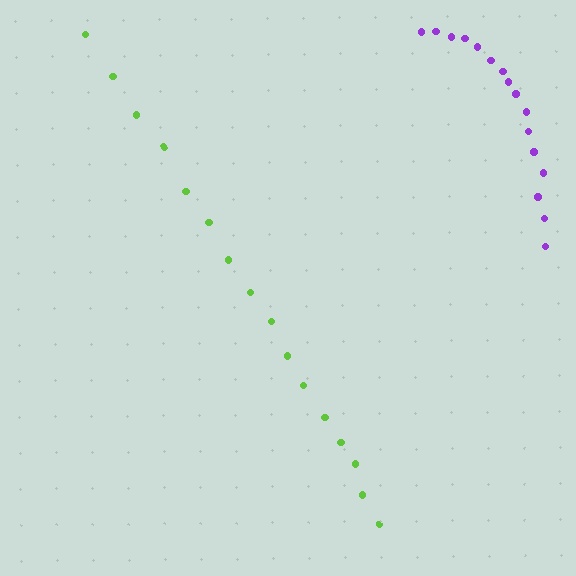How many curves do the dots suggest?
There are 2 distinct paths.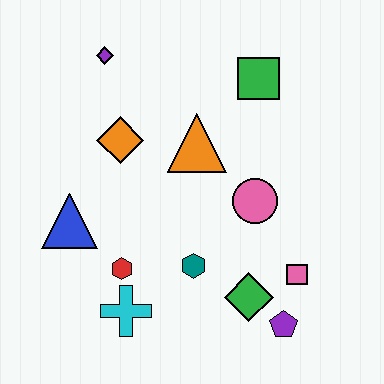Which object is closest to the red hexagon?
The cyan cross is closest to the red hexagon.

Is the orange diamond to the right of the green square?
No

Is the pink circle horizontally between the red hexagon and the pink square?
Yes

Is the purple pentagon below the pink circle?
Yes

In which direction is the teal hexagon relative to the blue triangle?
The teal hexagon is to the right of the blue triangle.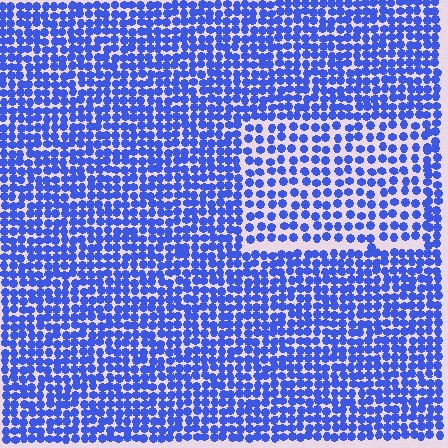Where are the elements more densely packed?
The elements are more densely packed outside the rectangle boundary.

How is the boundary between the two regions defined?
The boundary is defined by a change in element density (approximately 1.6x ratio). All elements are the same color, size, and shape.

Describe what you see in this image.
The image contains small blue elements arranged at two different densities. A rectangle-shaped region is visible where the elements are less densely packed than the surrounding area.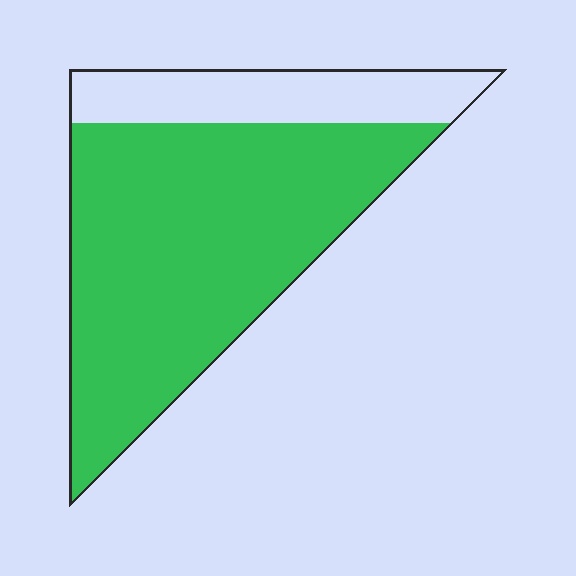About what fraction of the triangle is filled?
About three quarters (3/4).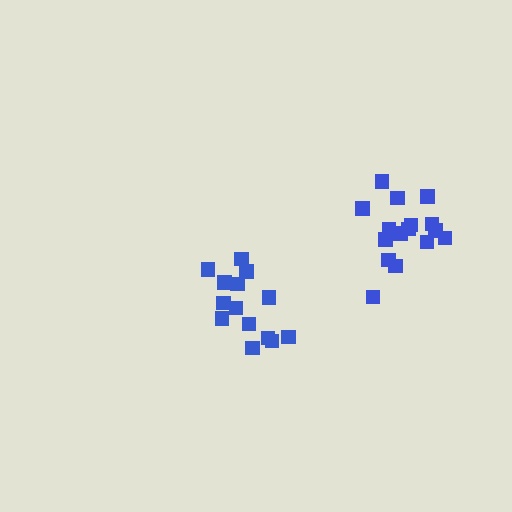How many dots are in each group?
Group 1: 16 dots, Group 2: 14 dots (30 total).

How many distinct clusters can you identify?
There are 2 distinct clusters.